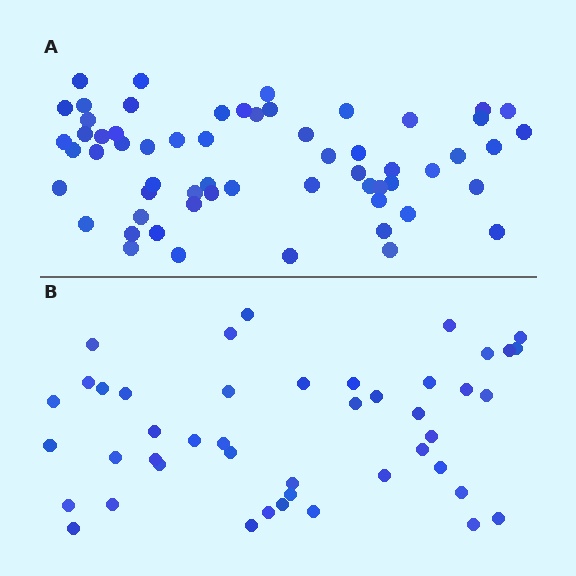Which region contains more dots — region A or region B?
Region A (the top region) has more dots.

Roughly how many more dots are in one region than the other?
Region A has approximately 15 more dots than region B.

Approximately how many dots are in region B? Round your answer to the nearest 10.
About 40 dots. (The exact count is 45, which rounds to 40.)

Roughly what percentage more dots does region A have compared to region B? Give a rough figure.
About 35% more.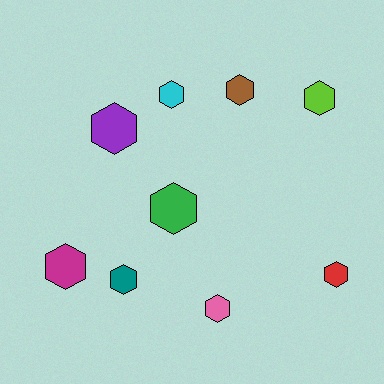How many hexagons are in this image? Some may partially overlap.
There are 9 hexagons.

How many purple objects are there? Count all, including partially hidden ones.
There is 1 purple object.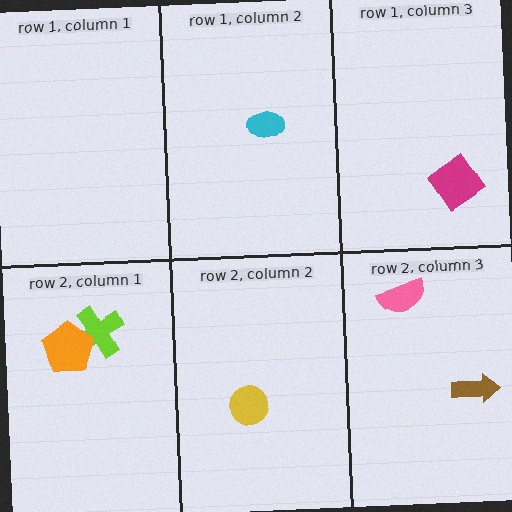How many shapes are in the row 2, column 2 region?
1.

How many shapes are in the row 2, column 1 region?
2.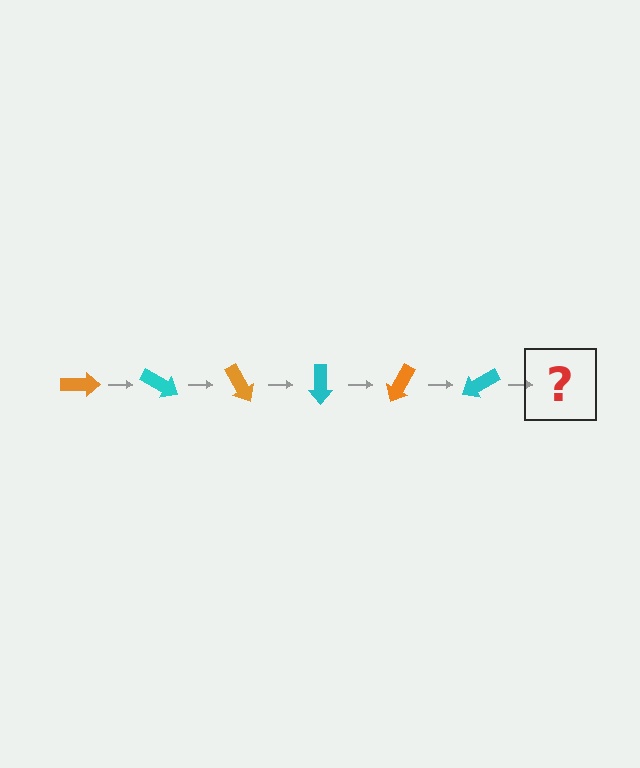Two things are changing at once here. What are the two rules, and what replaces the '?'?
The two rules are that it rotates 30 degrees each step and the color cycles through orange and cyan. The '?' should be an orange arrow, rotated 180 degrees from the start.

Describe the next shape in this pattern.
It should be an orange arrow, rotated 180 degrees from the start.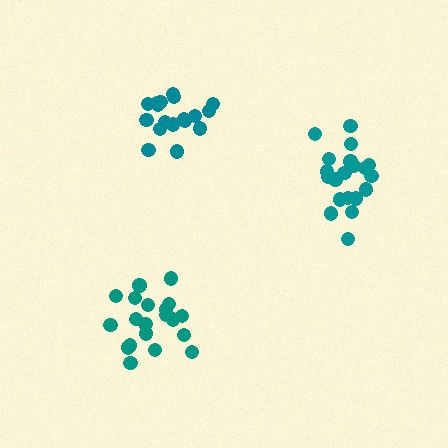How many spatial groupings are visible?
There are 3 spatial groupings.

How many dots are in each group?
Group 1: 18 dots, Group 2: 20 dots, Group 3: 20 dots (58 total).